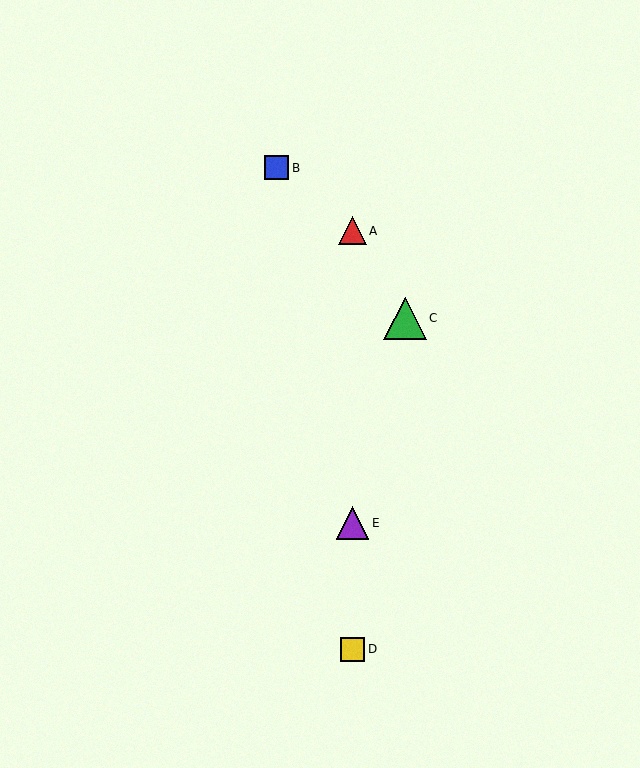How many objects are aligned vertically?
3 objects (A, D, E) are aligned vertically.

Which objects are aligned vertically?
Objects A, D, E are aligned vertically.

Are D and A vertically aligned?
Yes, both are at x≈353.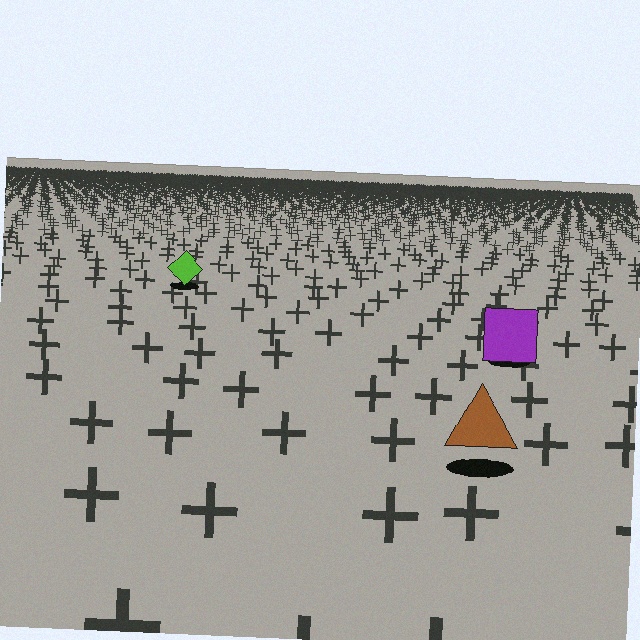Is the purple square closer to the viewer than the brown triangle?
No. The brown triangle is closer — you can tell from the texture gradient: the ground texture is coarser near it.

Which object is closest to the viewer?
The brown triangle is closest. The texture marks near it are larger and more spread out.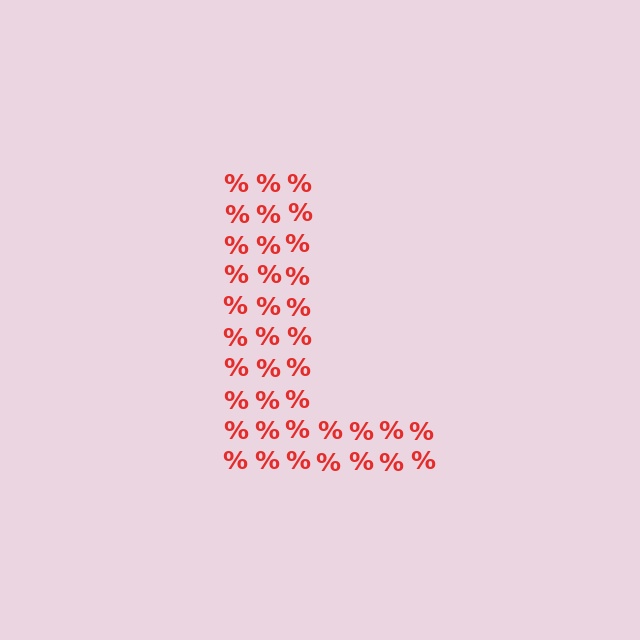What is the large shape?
The large shape is the letter L.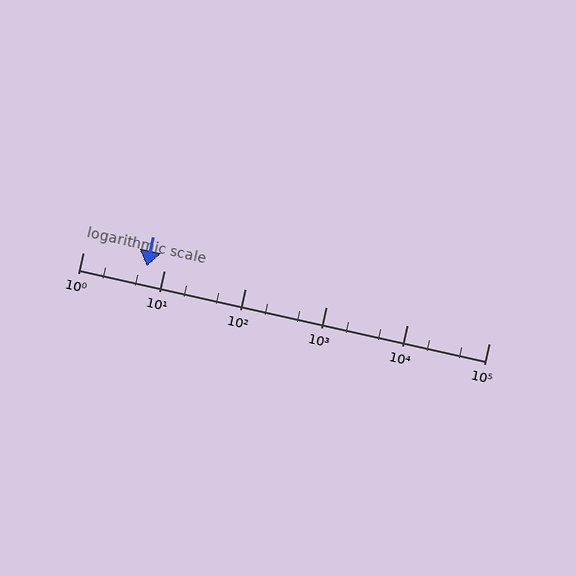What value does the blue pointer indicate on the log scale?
The pointer indicates approximately 6.2.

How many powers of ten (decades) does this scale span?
The scale spans 5 decades, from 1 to 100000.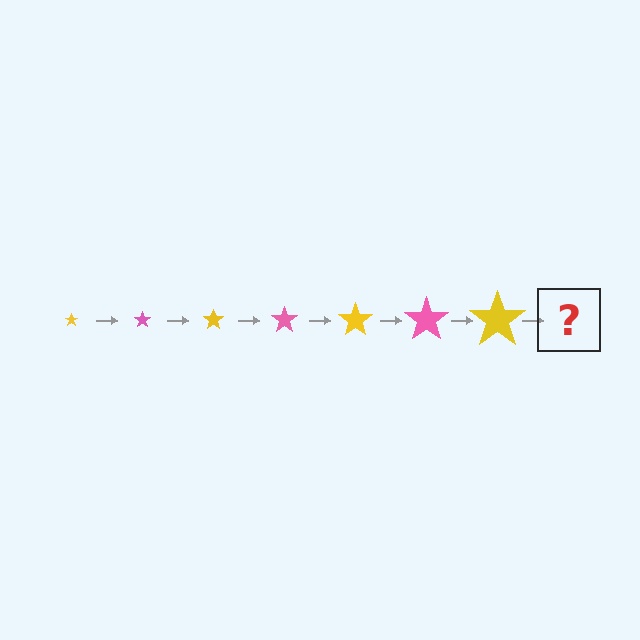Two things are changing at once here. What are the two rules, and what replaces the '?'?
The two rules are that the star grows larger each step and the color cycles through yellow and pink. The '?' should be a pink star, larger than the previous one.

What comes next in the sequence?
The next element should be a pink star, larger than the previous one.